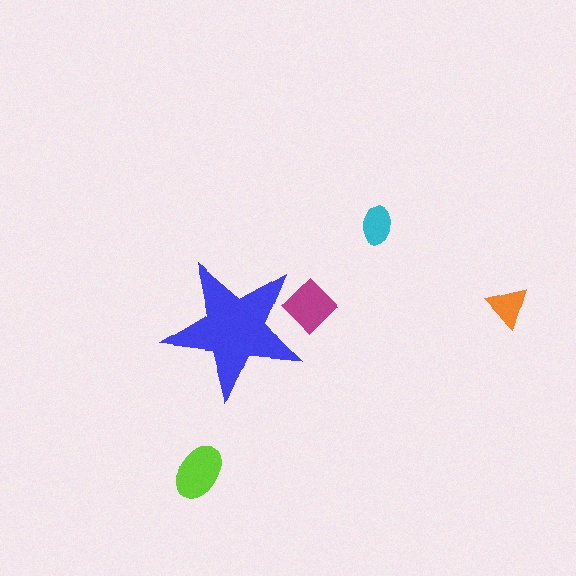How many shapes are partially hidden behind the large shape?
1 shape is partially hidden.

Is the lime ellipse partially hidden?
No, the lime ellipse is fully visible.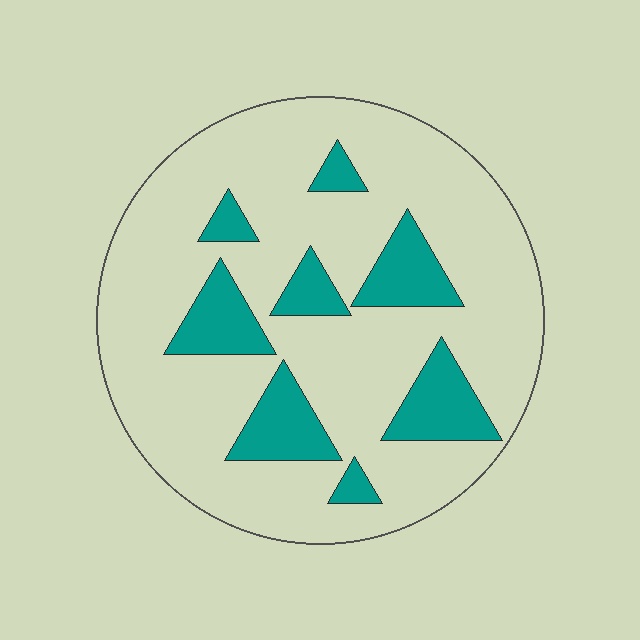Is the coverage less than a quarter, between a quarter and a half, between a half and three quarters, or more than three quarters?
Less than a quarter.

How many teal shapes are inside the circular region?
8.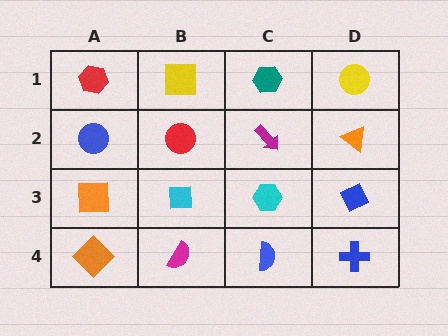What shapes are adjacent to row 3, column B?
A red circle (row 2, column B), a magenta semicircle (row 4, column B), an orange square (row 3, column A), a cyan hexagon (row 3, column C).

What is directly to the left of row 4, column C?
A magenta semicircle.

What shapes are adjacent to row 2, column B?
A yellow square (row 1, column B), a cyan square (row 3, column B), a blue circle (row 2, column A), a magenta arrow (row 2, column C).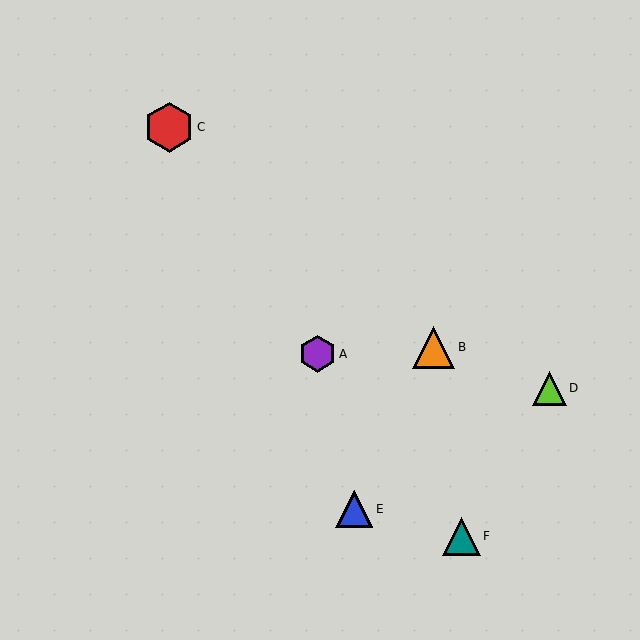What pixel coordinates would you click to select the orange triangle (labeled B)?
Click at (433, 347) to select the orange triangle B.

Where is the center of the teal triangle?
The center of the teal triangle is at (461, 536).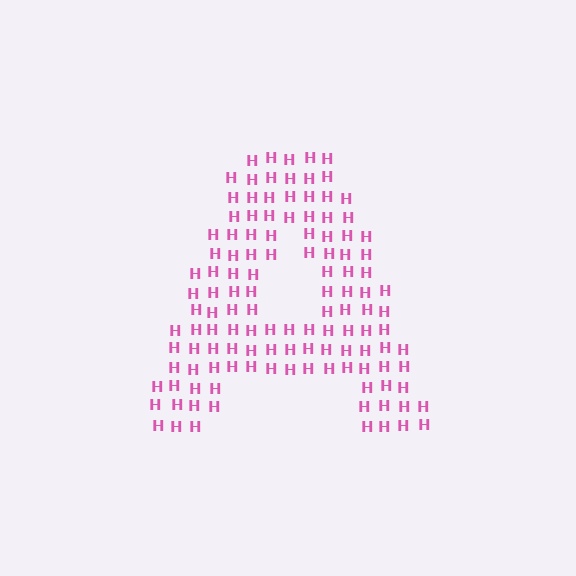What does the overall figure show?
The overall figure shows the letter A.